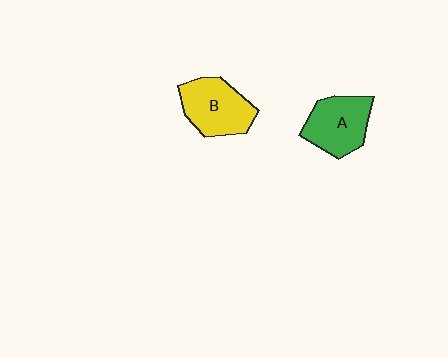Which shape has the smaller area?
Shape A (green).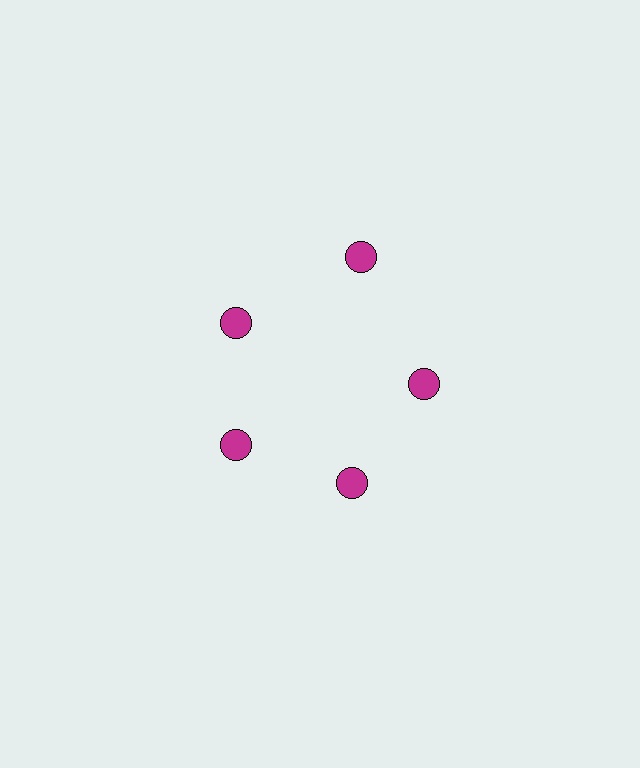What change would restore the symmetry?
The symmetry would be restored by moving it inward, back onto the ring so that all 5 circles sit at equal angles and equal distance from the center.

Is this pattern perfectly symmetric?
No. The 5 magenta circles are arranged in a ring, but one element near the 1 o'clock position is pushed outward from the center, breaking the 5-fold rotational symmetry.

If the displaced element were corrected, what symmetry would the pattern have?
It would have 5-fold rotational symmetry — the pattern would map onto itself every 72 degrees.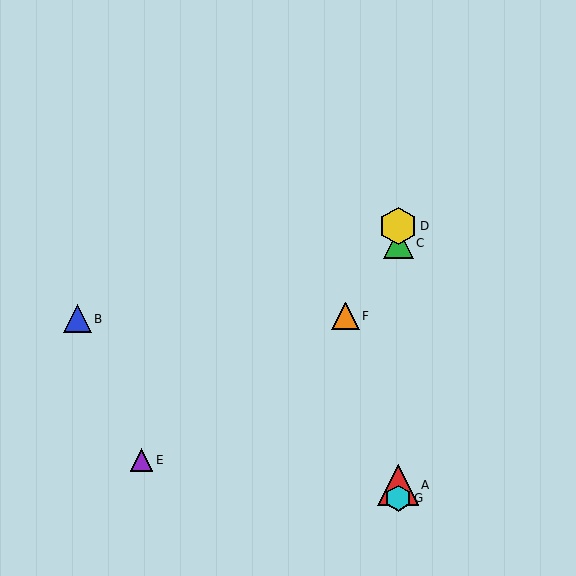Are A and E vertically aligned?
No, A is at x≈398 and E is at x≈142.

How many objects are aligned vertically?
4 objects (A, C, D, G) are aligned vertically.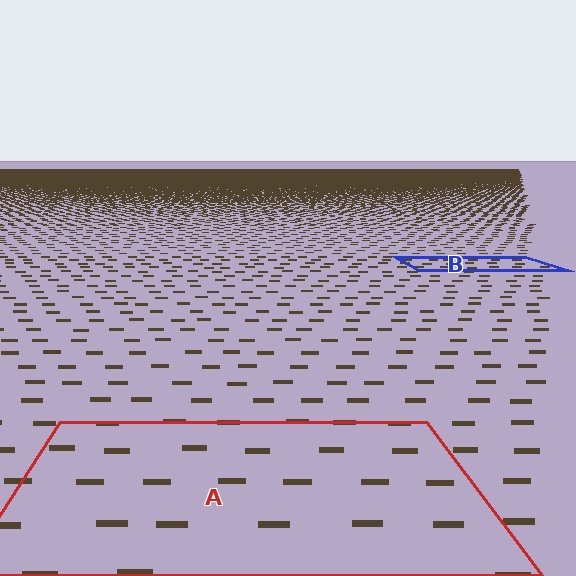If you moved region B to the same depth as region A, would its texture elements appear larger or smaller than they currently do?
They would appear larger. At a closer depth, the same texture elements are projected at a bigger on-screen size.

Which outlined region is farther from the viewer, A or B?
Region B is farther from the viewer — the texture elements inside it appear smaller and more densely packed.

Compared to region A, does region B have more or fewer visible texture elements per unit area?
Region B has more texture elements per unit area — they are packed more densely because it is farther away.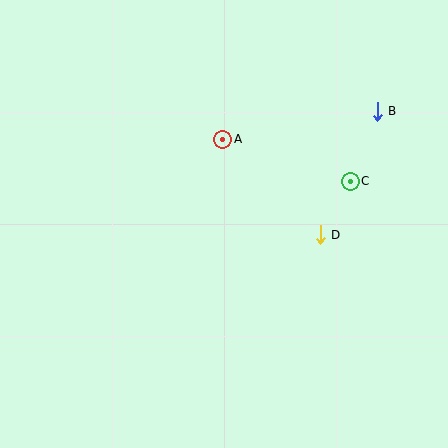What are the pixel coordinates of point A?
Point A is at (223, 139).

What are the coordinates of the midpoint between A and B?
The midpoint between A and B is at (300, 125).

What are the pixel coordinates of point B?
Point B is at (377, 111).